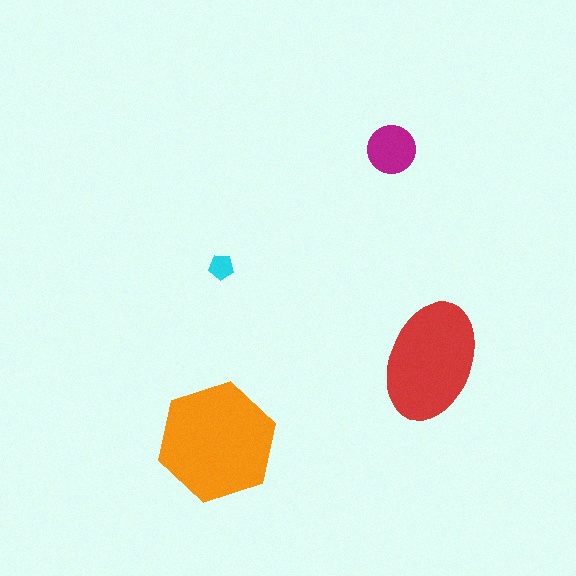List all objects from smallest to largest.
The cyan pentagon, the magenta circle, the red ellipse, the orange hexagon.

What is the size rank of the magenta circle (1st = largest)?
3rd.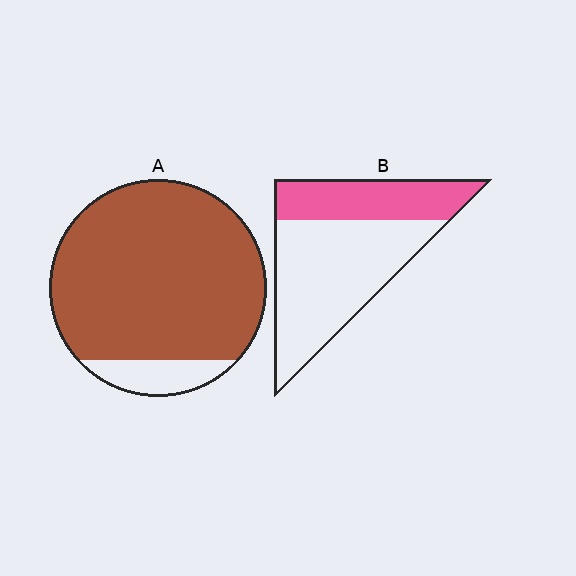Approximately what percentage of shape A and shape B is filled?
A is approximately 90% and B is approximately 35%.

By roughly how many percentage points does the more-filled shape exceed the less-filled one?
By roughly 55 percentage points (A over B).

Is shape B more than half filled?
No.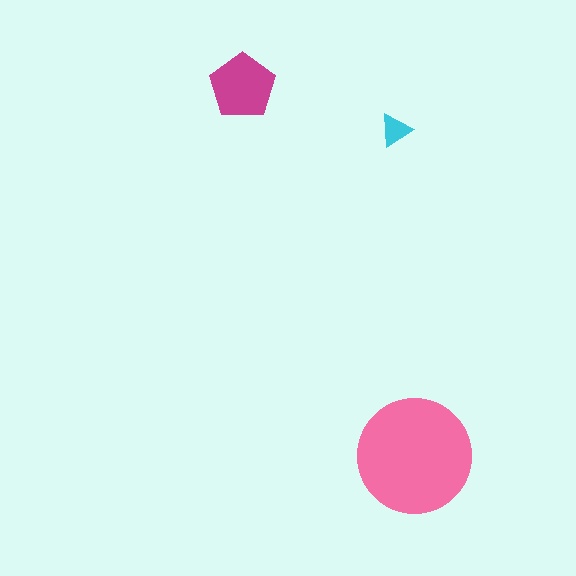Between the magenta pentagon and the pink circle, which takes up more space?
The pink circle.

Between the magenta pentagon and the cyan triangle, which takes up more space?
The magenta pentagon.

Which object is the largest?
The pink circle.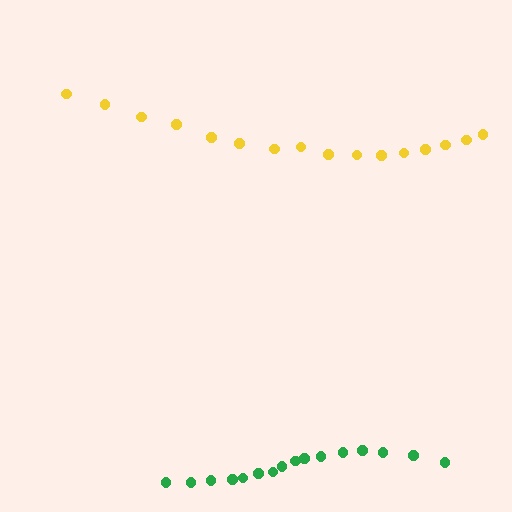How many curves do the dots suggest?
There are 2 distinct paths.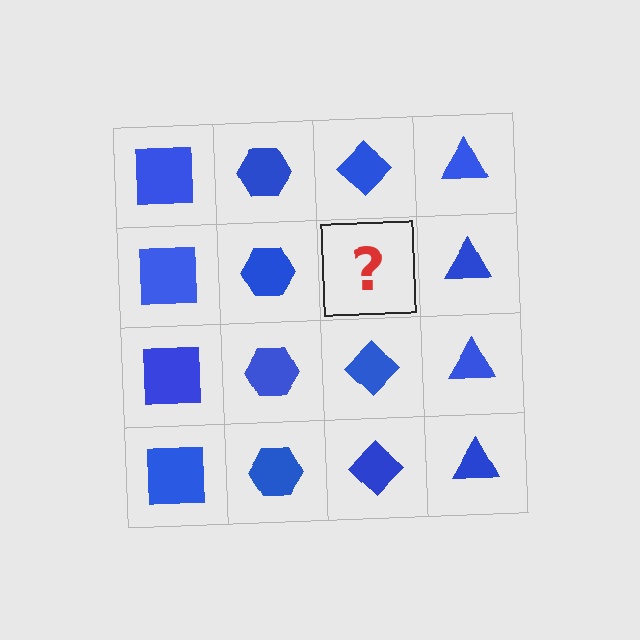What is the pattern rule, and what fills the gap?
The rule is that each column has a consistent shape. The gap should be filled with a blue diamond.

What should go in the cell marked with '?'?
The missing cell should contain a blue diamond.